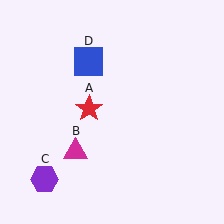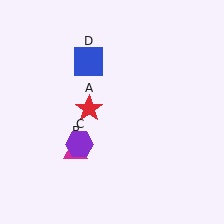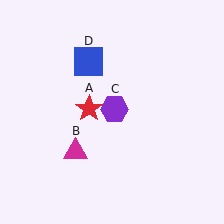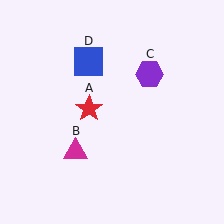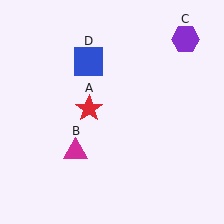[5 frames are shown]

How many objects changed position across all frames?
1 object changed position: purple hexagon (object C).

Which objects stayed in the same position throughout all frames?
Red star (object A) and magenta triangle (object B) and blue square (object D) remained stationary.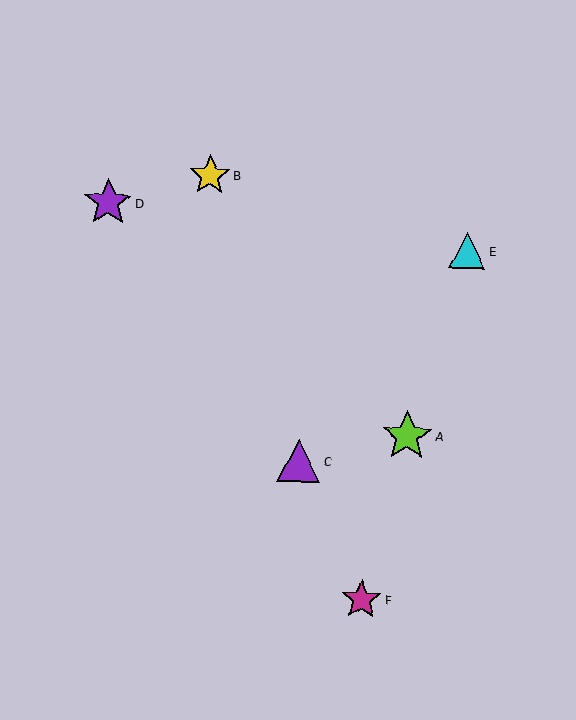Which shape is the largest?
The lime star (labeled A) is the largest.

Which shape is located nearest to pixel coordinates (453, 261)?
The cyan triangle (labeled E) at (467, 251) is nearest to that location.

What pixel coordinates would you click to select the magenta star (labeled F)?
Click at (361, 600) to select the magenta star F.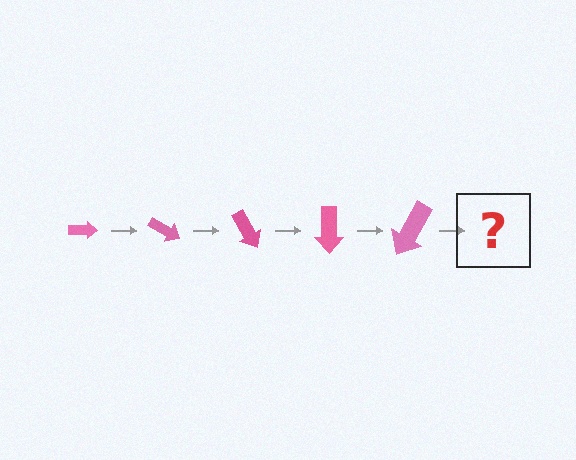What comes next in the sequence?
The next element should be an arrow, larger than the previous one and rotated 150 degrees from the start.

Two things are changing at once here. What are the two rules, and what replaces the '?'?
The two rules are that the arrow grows larger each step and it rotates 30 degrees each step. The '?' should be an arrow, larger than the previous one and rotated 150 degrees from the start.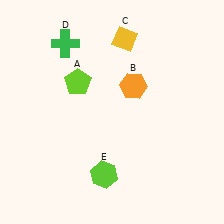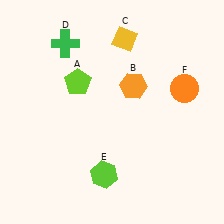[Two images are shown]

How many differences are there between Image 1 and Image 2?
There is 1 difference between the two images.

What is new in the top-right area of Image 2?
An orange circle (F) was added in the top-right area of Image 2.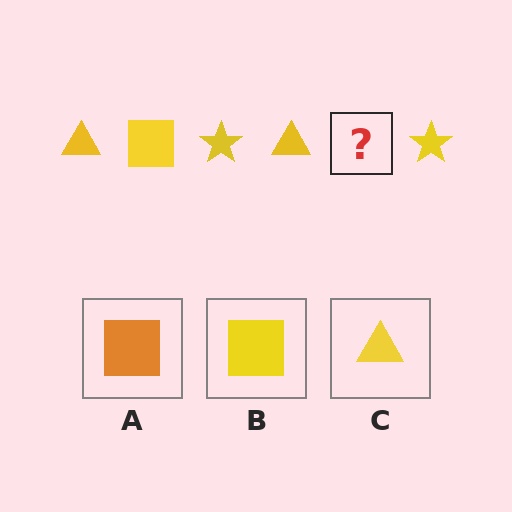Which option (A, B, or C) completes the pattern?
B.